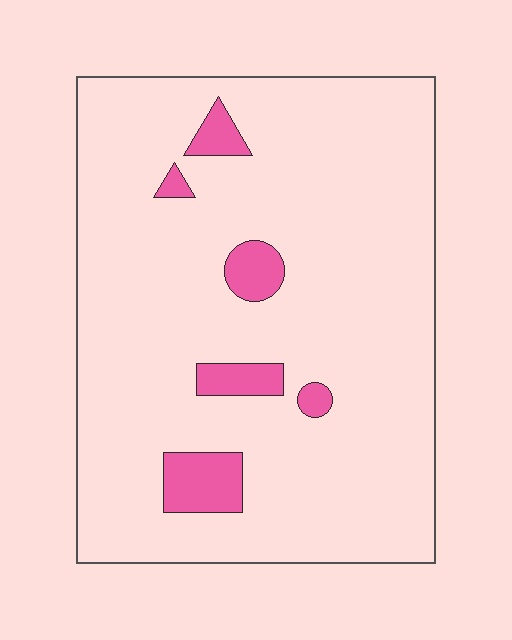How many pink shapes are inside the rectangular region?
6.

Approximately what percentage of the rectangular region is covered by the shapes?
Approximately 10%.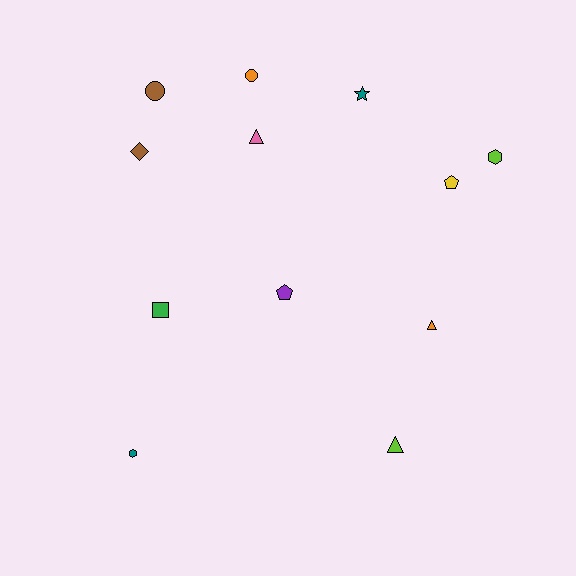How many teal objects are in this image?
There are 2 teal objects.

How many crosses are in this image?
There are no crosses.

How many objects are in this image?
There are 12 objects.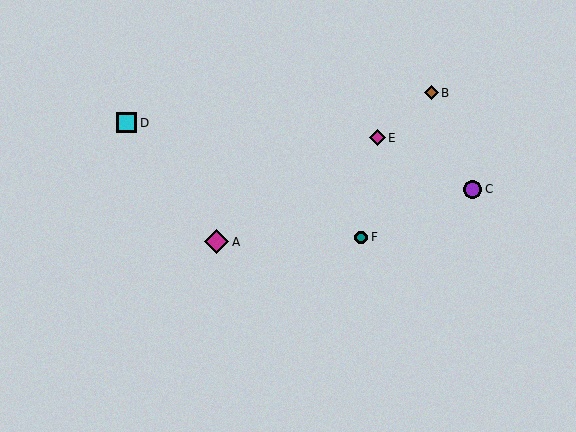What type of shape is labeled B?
Shape B is a brown diamond.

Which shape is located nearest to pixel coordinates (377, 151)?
The magenta diamond (labeled E) at (377, 138) is nearest to that location.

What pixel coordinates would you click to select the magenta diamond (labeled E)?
Click at (377, 138) to select the magenta diamond E.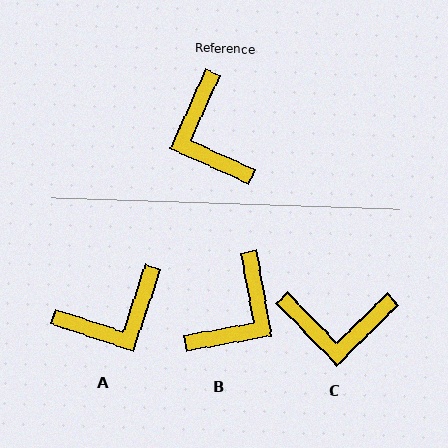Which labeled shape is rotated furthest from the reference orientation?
B, about 125 degrees away.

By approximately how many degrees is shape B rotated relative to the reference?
Approximately 125 degrees counter-clockwise.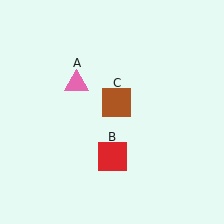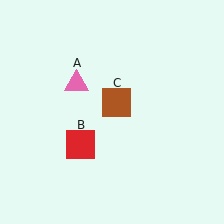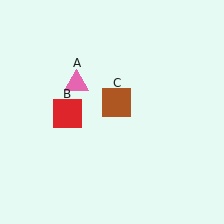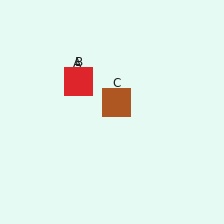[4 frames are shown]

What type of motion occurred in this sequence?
The red square (object B) rotated clockwise around the center of the scene.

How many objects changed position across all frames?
1 object changed position: red square (object B).